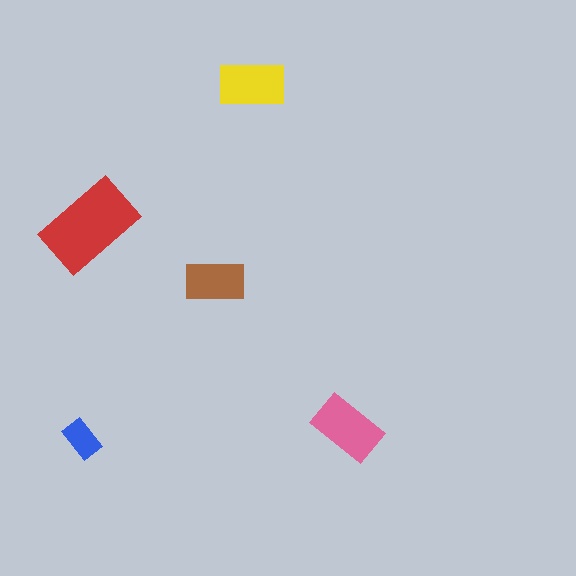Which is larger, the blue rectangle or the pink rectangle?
The pink one.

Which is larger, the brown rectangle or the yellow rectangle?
The yellow one.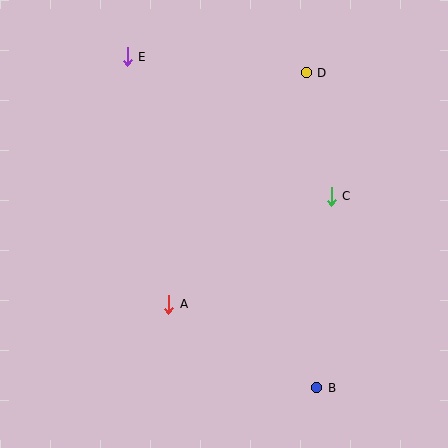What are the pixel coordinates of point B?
Point B is at (317, 388).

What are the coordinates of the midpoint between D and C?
The midpoint between D and C is at (319, 134).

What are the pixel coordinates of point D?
Point D is at (306, 73).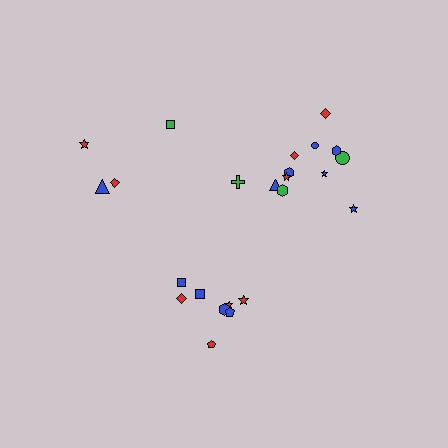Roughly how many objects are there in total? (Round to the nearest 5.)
Roughly 25 objects in total.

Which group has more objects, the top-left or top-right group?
The top-right group.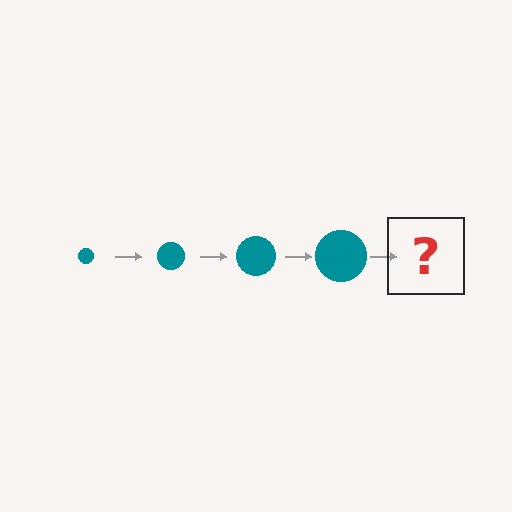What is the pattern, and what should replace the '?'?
The pattern is that the circle gets progressively larger each step. The '?' should be a teal circle, larger than the previous one.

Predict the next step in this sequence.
The next step is a teal circle, larger than the previous one.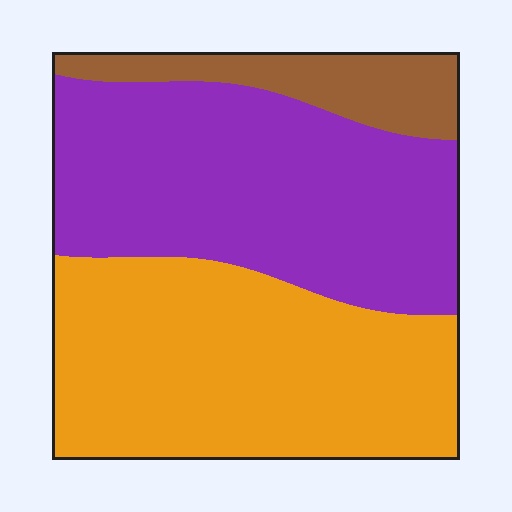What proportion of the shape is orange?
Orange takes up between a quarter and a half of the shape.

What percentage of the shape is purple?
Purple takes up between a quarter and a half of the shape.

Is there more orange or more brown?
Orange.